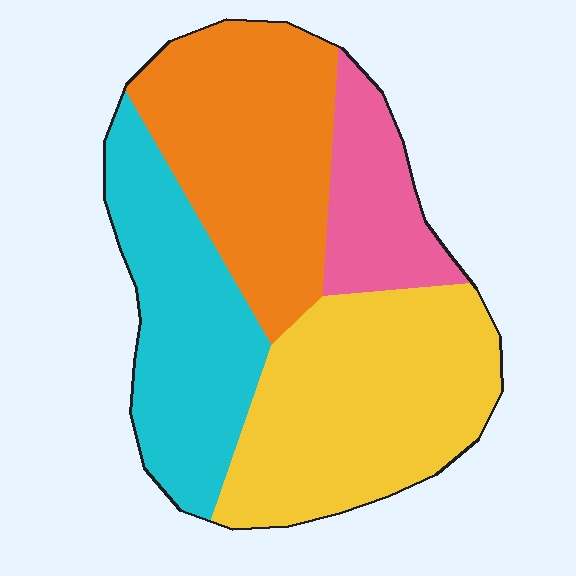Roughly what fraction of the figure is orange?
Orange covers about 30% of the figure.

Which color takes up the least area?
Pink, at roughly 15%.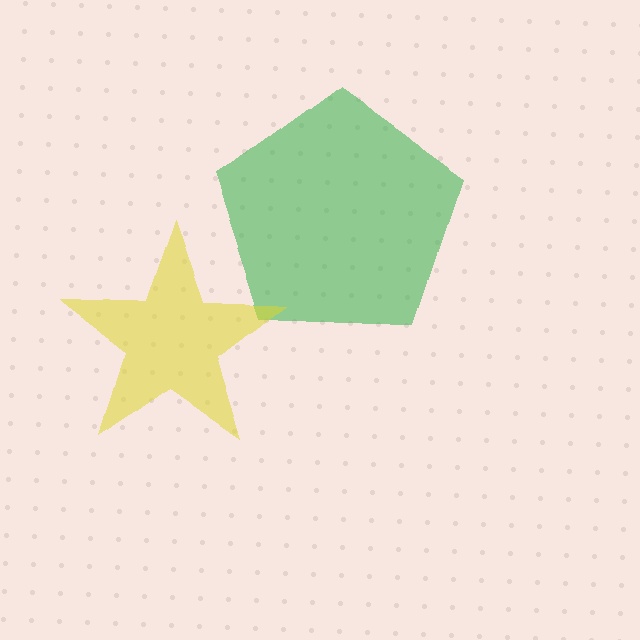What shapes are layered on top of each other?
The layered shapes are: a green pentagon, a yellow star.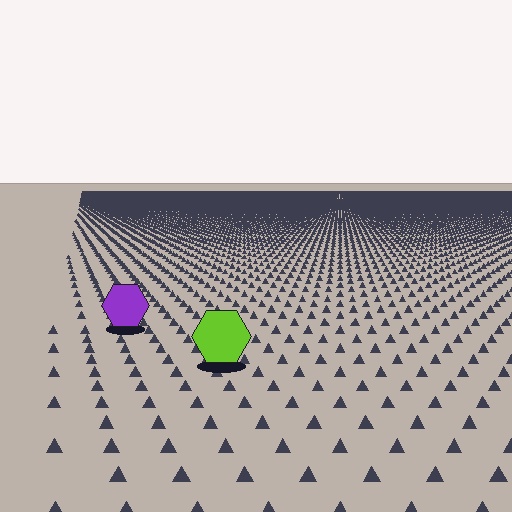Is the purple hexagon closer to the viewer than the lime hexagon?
No. The lime hexagon is closer — you can tell from the texture gradient: the ground texture is coarser near it.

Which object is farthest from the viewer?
The purple hexagon is farthest from the viewer. It appears smaller and the ground texture around it is denser.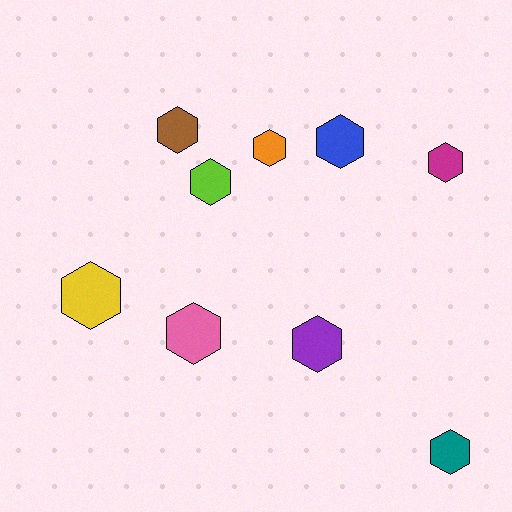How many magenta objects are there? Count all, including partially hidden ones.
There is 1 magenta object.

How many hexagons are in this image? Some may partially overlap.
There are 9 hexagons.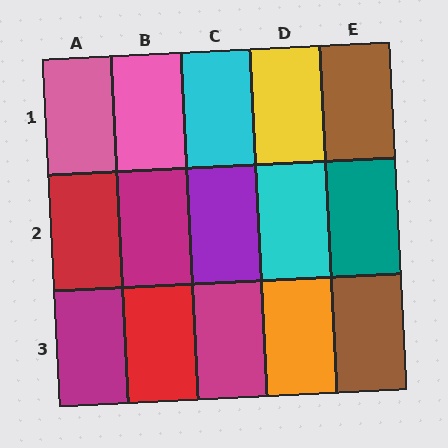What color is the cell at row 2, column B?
Magenta.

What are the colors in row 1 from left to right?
Pink, pink, cyan, yellow, brown.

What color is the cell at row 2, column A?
Red.